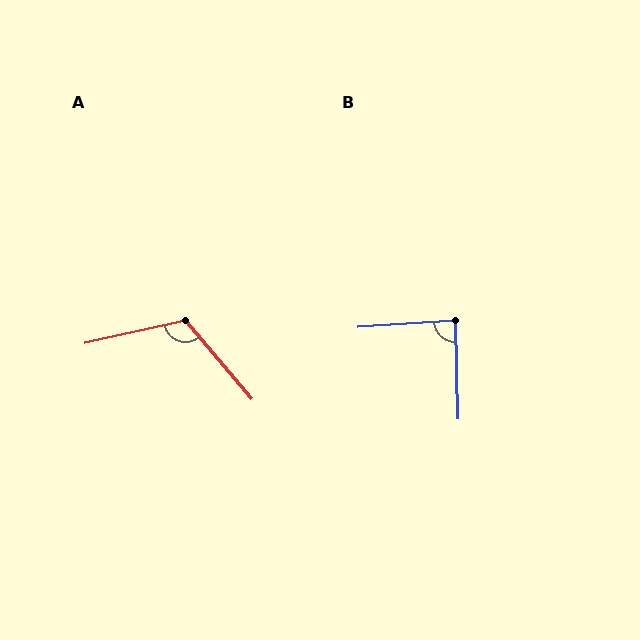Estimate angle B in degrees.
Approximately 88 degrees.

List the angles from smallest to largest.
B (88°), A (118°).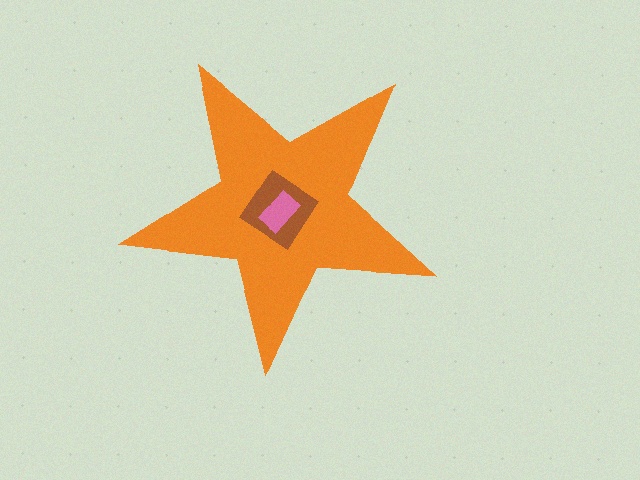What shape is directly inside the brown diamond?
The pink rectangle.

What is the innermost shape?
The pink rectangle.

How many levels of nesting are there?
3.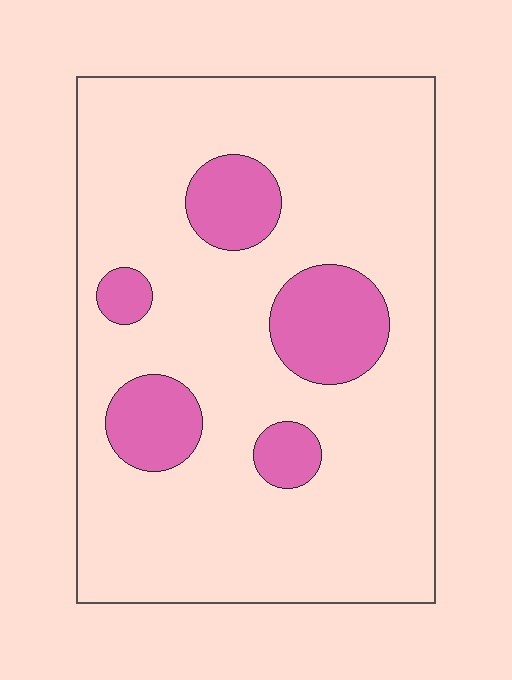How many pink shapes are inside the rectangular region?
5.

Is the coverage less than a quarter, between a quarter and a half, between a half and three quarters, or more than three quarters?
Less than a quarter.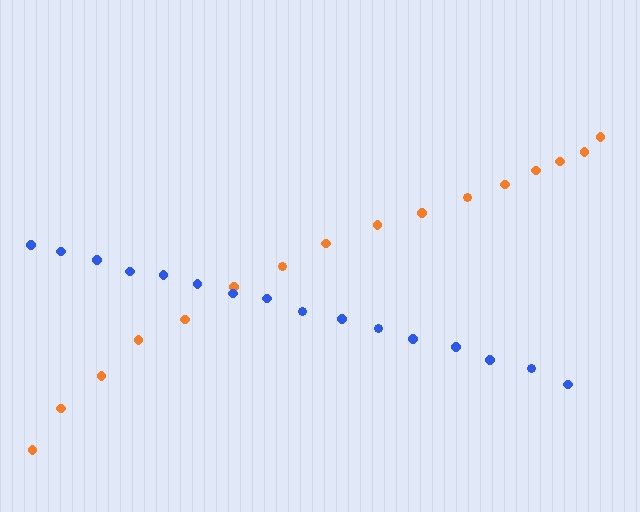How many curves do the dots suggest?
There are 2 distinct paths.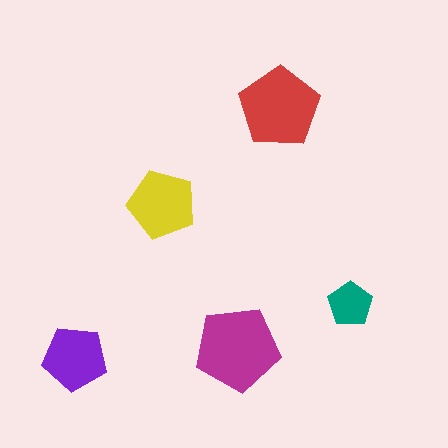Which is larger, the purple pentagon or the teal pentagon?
The purple one.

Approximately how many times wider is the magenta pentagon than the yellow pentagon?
About 1.5 times wider.